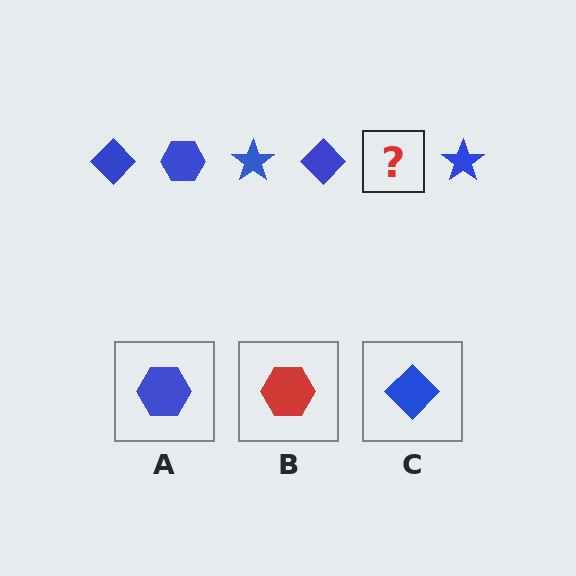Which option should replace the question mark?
Option A.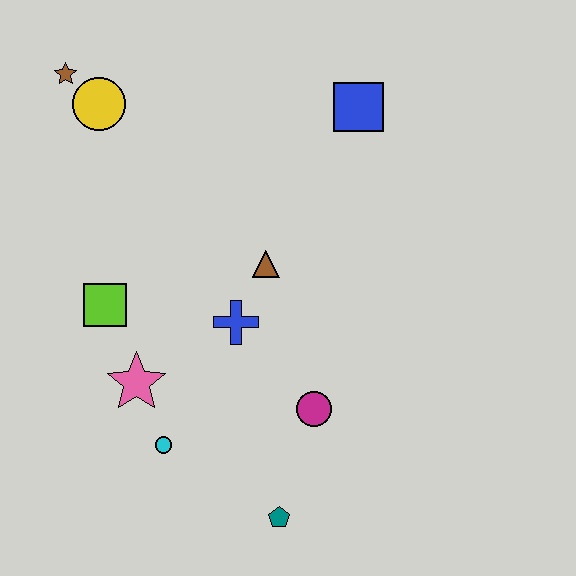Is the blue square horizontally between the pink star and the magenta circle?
No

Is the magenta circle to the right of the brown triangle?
Yes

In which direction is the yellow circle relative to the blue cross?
The yellow circle is above the blue cross.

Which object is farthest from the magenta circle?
The brown star is farthest from the magenta circle.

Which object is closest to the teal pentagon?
The magenta circle is closest to the teal pentagon.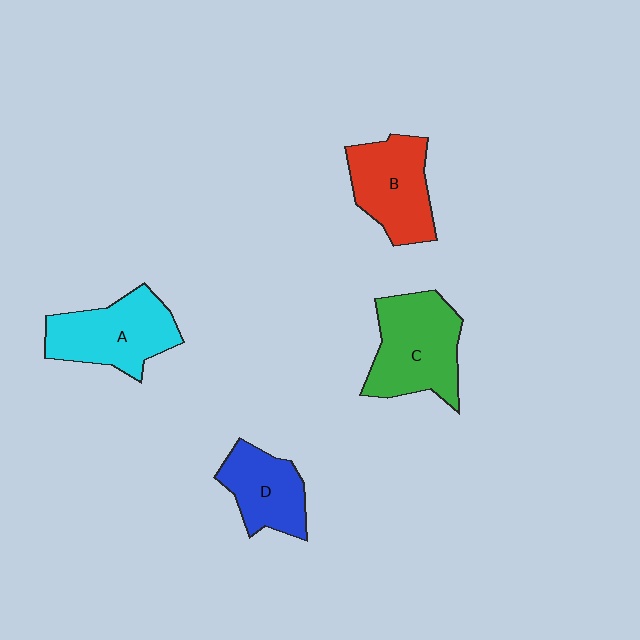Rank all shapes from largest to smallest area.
From largest to smallest: C (green), A (cyan), B (red), D (blue).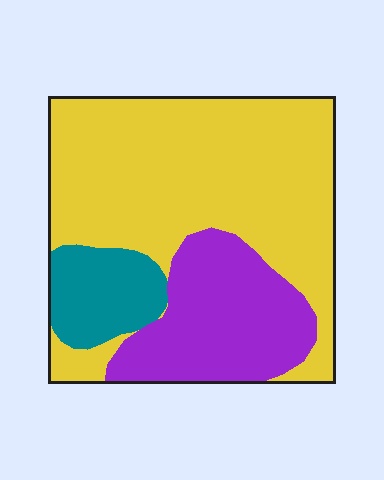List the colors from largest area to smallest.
From largest to smallest: yellow, purple, teal.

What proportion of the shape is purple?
Purple takes up about one quarter (1/4) of the shape.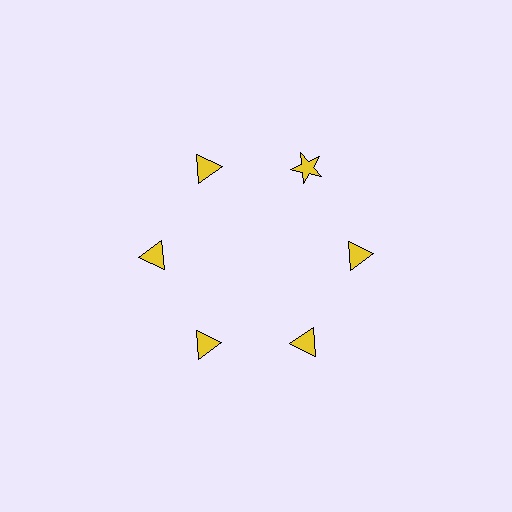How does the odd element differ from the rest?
It has a different shape: star instead of triangle.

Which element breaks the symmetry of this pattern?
The yellow star at roughly the 1 o'clock position breaks the symmetry. All other shapes are yellow triangles.